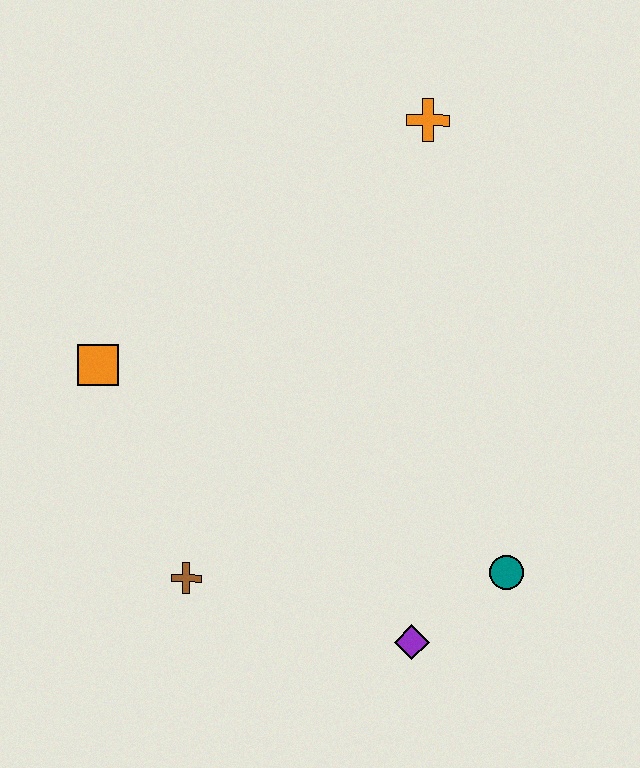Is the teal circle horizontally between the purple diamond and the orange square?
No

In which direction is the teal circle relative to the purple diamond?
The teal circle is to the right of the purple diamond.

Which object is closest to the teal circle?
The purple diamond is closest to the teal circle.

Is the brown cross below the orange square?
Yes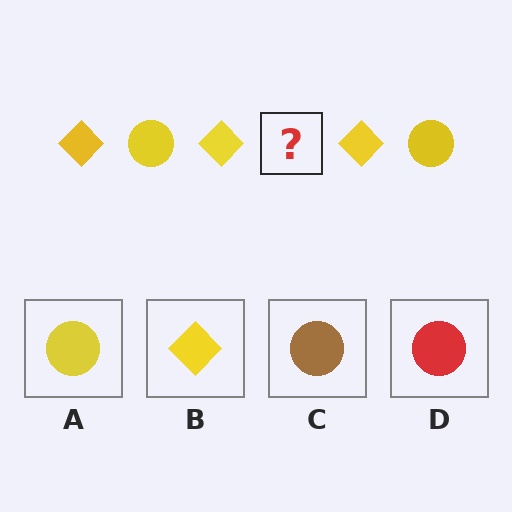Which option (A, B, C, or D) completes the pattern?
A.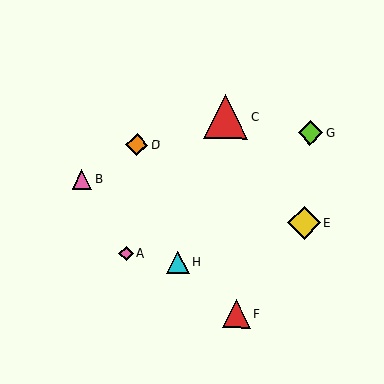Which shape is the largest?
The red triangle (labeled C) is the largest.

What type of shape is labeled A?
Shape A is a pink diamond.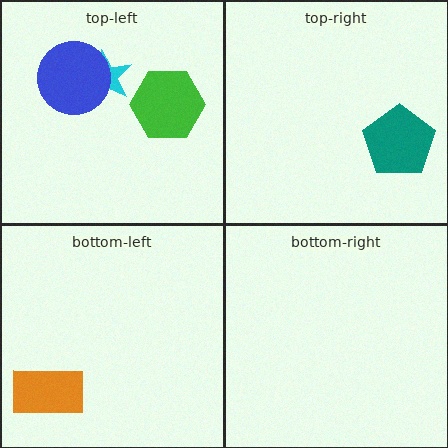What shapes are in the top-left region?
The cyan star, the blue circle, the green hexagon.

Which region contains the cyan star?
The top-left region.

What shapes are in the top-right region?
The teal pentagon.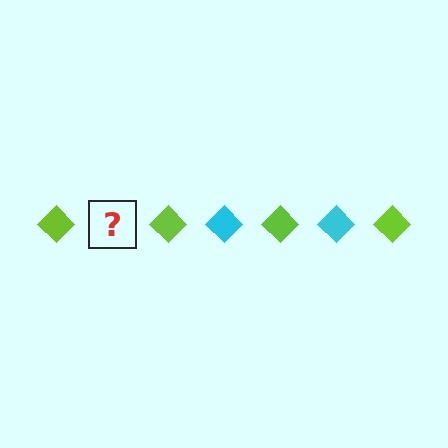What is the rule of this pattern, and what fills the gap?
The rule is that the pattern cycles through lime, cyan diamonds. The gap should be filled with a cyan diamond.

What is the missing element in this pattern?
The missing element is a cyan diamond.